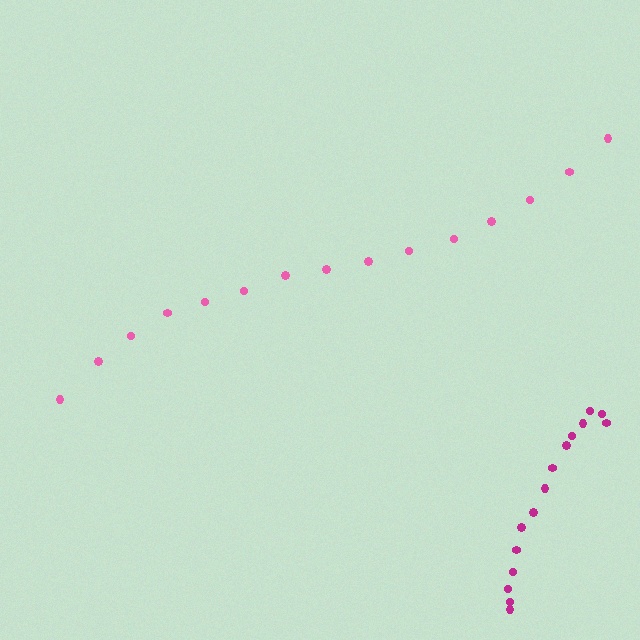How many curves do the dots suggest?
There are 2 distinct paths.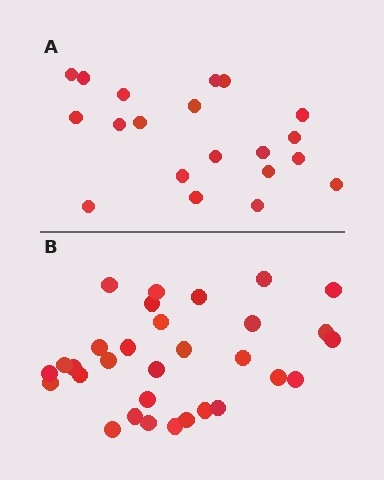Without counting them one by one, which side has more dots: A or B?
Region B (the bottom region) has more dots.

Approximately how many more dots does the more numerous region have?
Region B has roughly 12 or so more dots than region A.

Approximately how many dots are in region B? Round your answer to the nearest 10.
About 30 dots. (The exact count is 31, which rounds to 30.)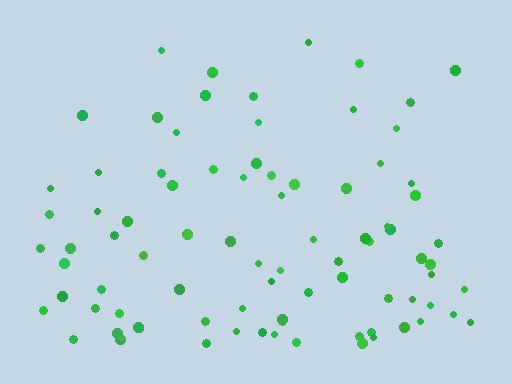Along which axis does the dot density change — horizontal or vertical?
Vertical.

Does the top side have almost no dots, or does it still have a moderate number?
Still a moderate number, just noticeably fewer than the bottom.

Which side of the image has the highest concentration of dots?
The bottom.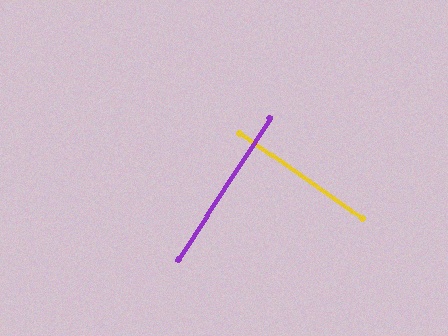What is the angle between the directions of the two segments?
Approximately 88 degrees.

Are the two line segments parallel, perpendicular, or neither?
Perpendicular — they meet at approximately 88°.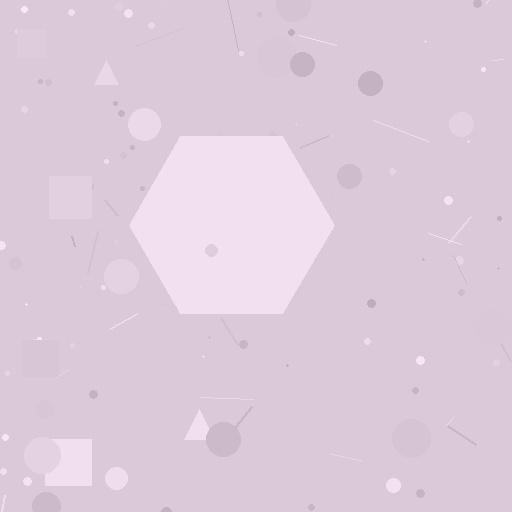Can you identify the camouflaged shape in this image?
The camouflaged shape is a hexagon.